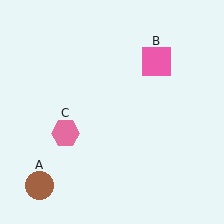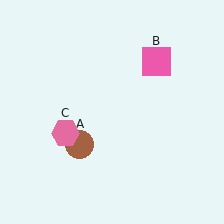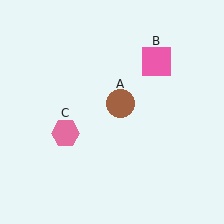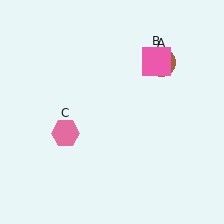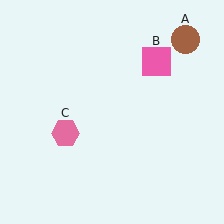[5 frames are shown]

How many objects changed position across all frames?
1 object changed position: brown circle (object A).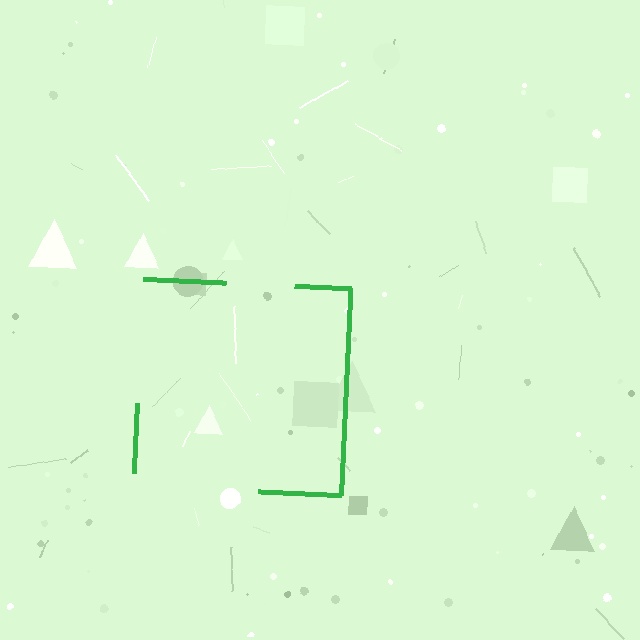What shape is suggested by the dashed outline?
The dashed outline suggests a square.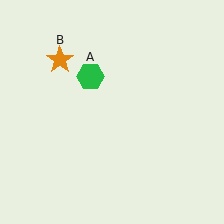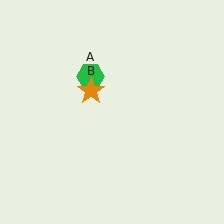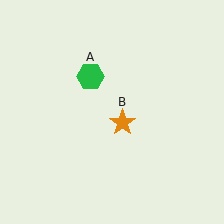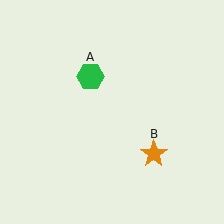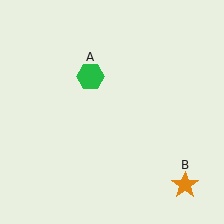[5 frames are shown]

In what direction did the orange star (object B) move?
The orange star (object B) moved down and to the right.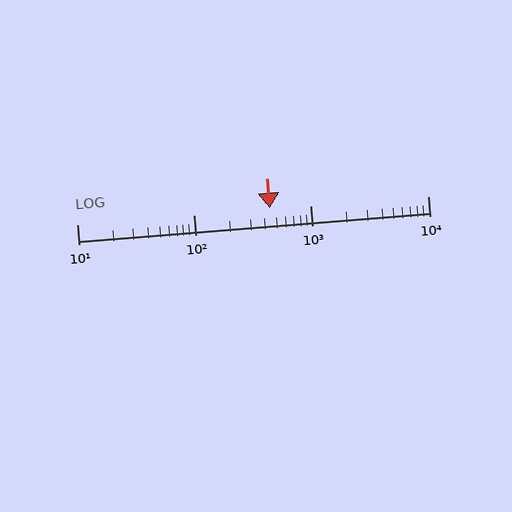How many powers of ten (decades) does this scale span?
The scale spans 3 decades, from 10 to 10000.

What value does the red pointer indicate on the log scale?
The pointer indicates approximately 450.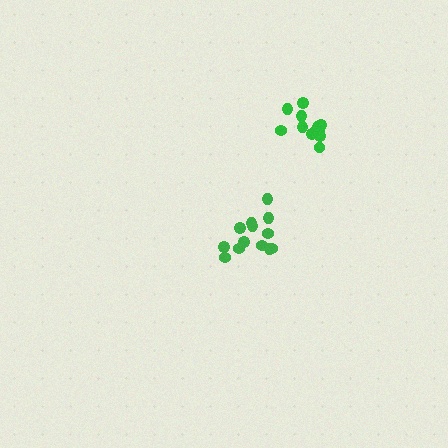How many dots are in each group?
Group 1: 13 dots, Group 2: 12 dots (25 total).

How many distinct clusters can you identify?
There are 2 distinct clusters.